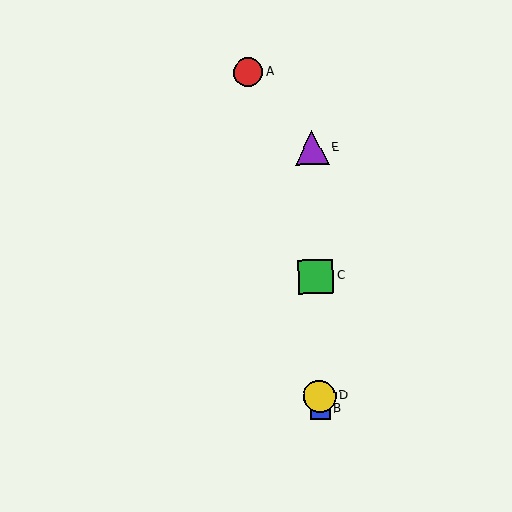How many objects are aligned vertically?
4 objects (B, C, D, E) are aligned vertically.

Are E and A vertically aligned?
No, E is at x≈312 and A is at x≈248.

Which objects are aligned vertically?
Objects B, C, D, E are aligned vertically.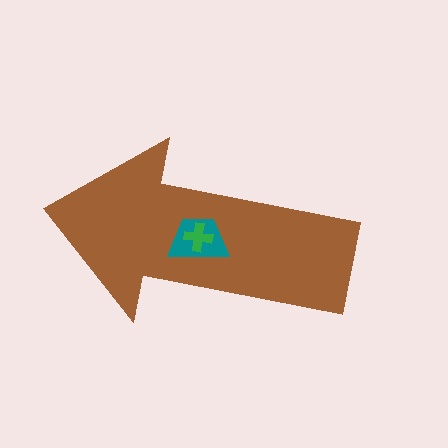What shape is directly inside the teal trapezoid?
The green cross.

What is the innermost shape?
The green cross.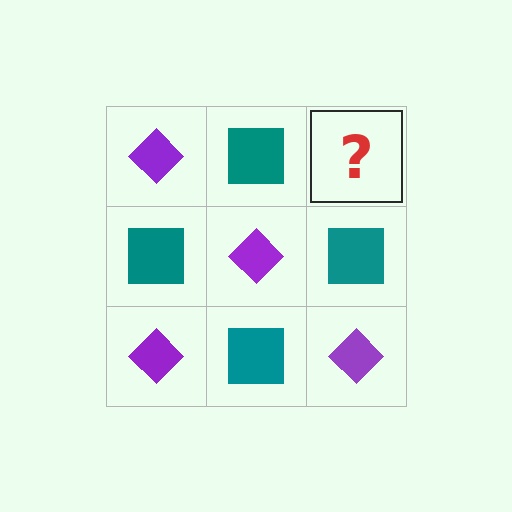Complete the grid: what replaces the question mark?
The question mark should be replaced with a purple diamond.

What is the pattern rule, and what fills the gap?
The rule is that it alternates purple diamond and teal square in a checkerboard pattern. The gap should be filled with a purple diamond.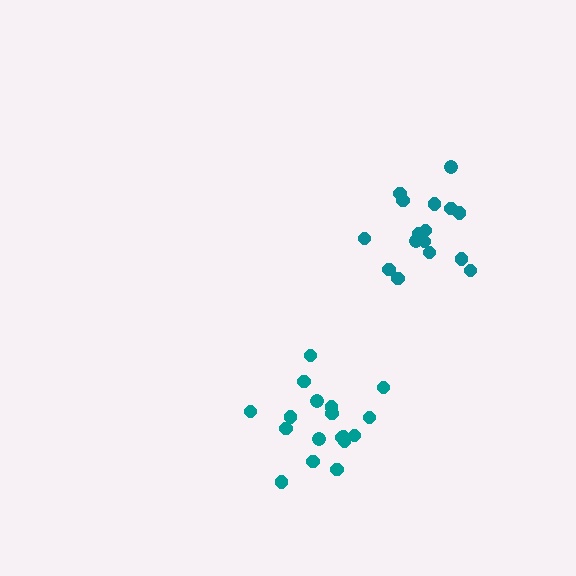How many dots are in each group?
Group 1: 18 dots, Group 2: 16 dots (34 total).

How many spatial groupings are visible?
There are 2 spatial groupings.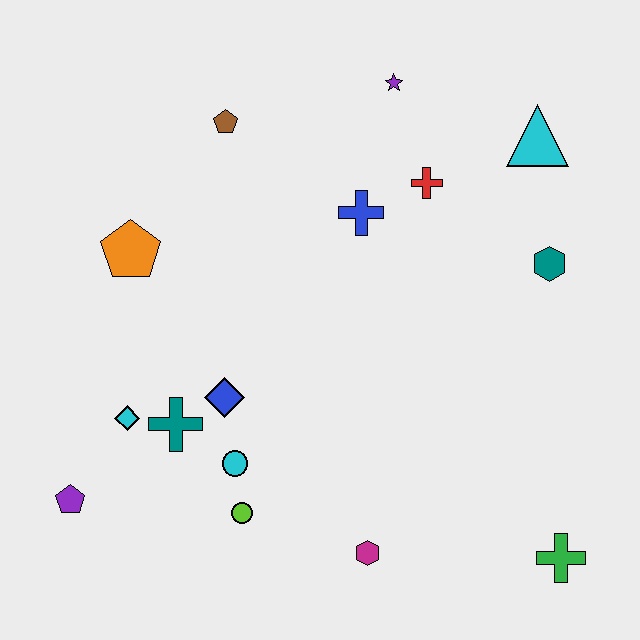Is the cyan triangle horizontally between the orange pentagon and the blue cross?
No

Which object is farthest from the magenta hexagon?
The purple star is farthest from the magenta hexagon.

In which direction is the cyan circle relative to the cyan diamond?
The cyan circle is to the right of the cyan diamond.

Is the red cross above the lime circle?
Yes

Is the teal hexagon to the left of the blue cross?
No